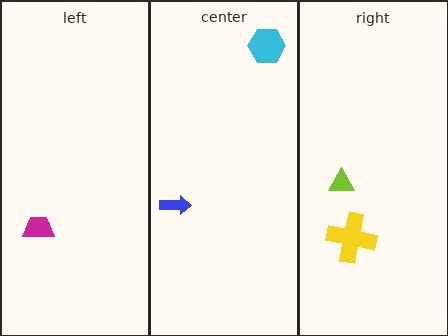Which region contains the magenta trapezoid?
The left region.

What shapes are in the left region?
The magenta trapezoid.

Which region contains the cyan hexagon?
The center region.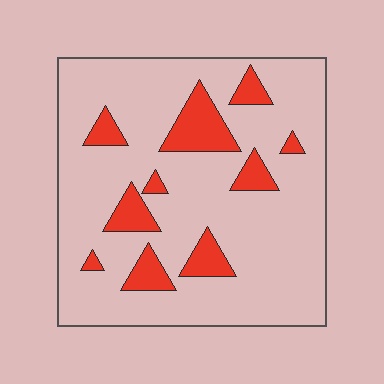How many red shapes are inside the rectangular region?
10.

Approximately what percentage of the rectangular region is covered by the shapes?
Approximately 15%.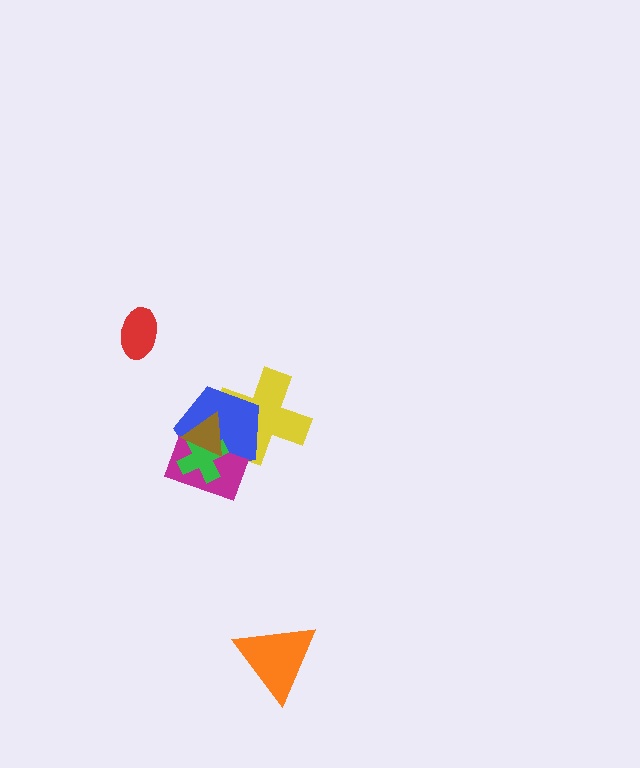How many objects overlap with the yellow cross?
2 objects overlap with the yellow cross.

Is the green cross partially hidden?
Yes, it is partially covered by another shape.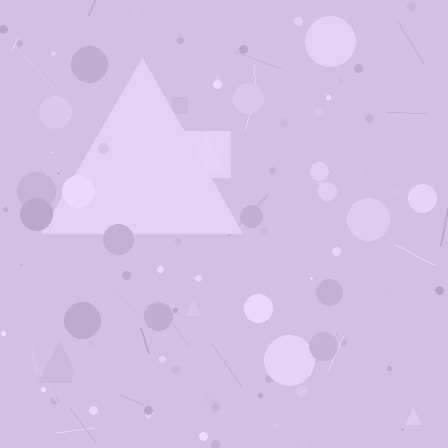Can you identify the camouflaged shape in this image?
The camouflaged shape is a triangle.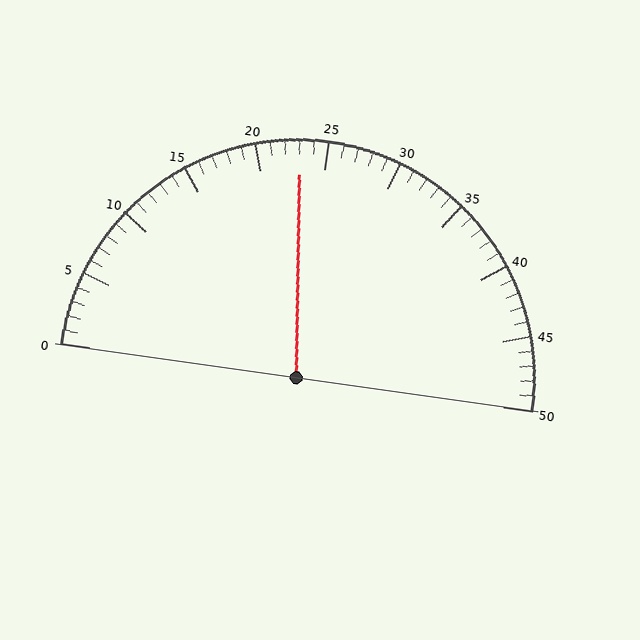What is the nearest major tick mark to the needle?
The nearest major tick mark is 25.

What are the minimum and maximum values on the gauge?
The gauge ranges from 0 to 50.